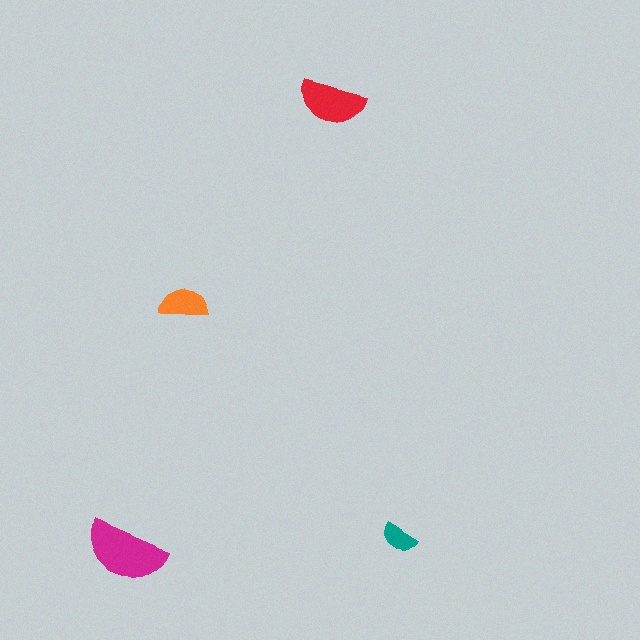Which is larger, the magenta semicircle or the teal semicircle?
The magenta one.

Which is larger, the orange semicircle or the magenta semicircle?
The magenta one.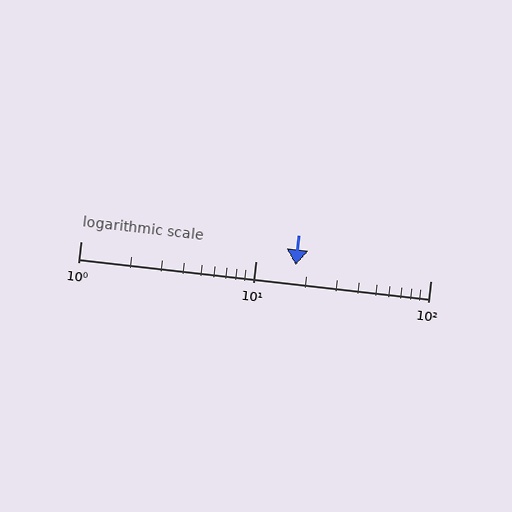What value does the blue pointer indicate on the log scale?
The pointer indicates approximately 17.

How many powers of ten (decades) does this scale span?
The scale spans 2 decades, from 1 to 100.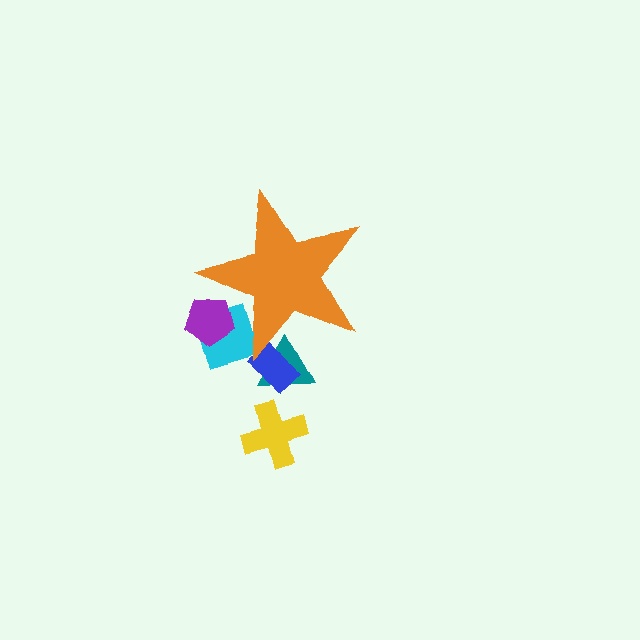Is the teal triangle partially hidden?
Yes, the teal triangle is partially hidden behind the orange star.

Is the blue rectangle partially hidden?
Yes, the blue rectangle is partially hidden behind the orange star.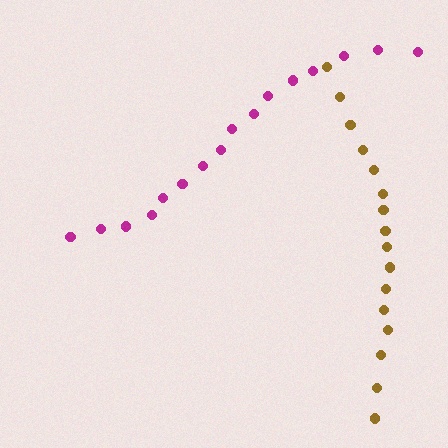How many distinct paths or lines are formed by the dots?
There are 2 distinct paths.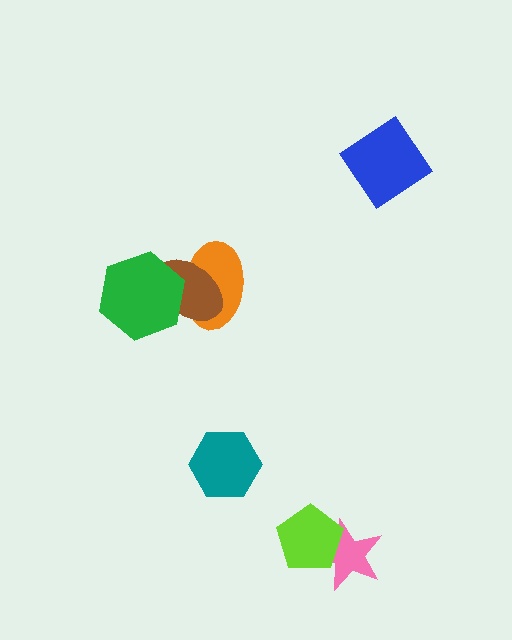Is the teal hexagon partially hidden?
No, no other shape covers it.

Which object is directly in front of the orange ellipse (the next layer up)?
The brown ellipse is directly in front of the orange ellipse.